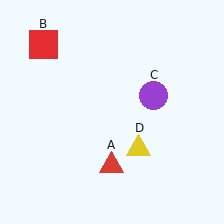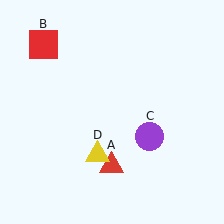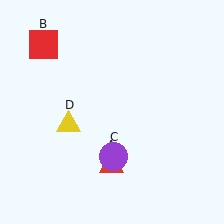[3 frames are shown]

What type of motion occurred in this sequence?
The purple circle (object C), yellow triangle (object D) rotated clockwise around the center of the scene.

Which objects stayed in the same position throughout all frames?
Red triangle (object A) and red square (object B) remained stationary.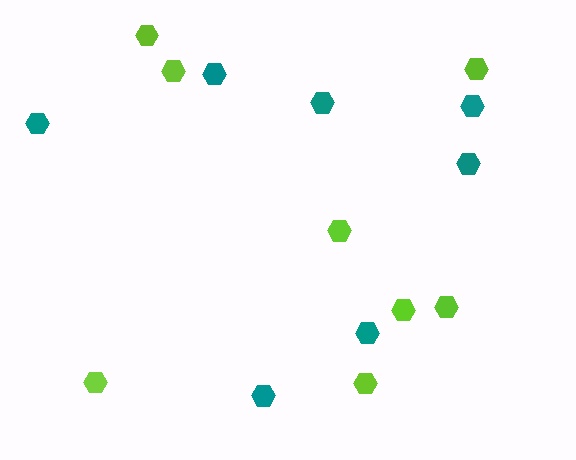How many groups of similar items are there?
There are 2 groups: one group of teal hexagons (7) and one group of lime hexagons (8).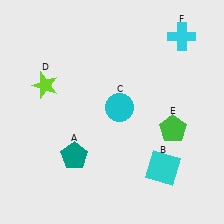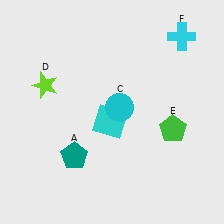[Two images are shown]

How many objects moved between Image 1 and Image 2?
1 object moved between the two images.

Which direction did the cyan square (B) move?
The cyan square (B) moved left.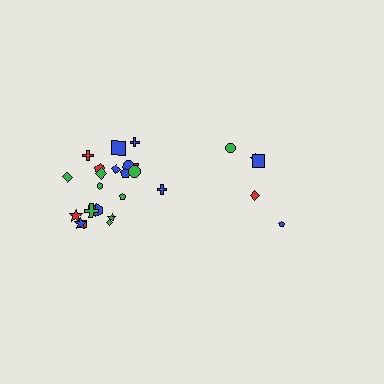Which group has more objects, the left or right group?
The left group.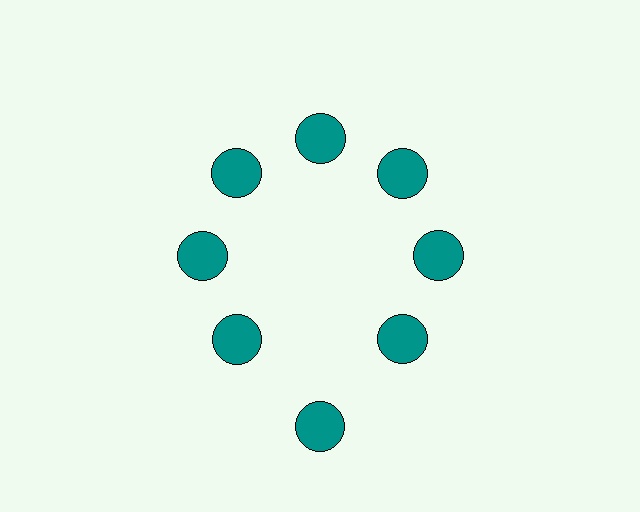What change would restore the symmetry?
The symmetry would be restored by moving it inward, back onto the ring so that all 8 circles sit at equal angles and equal distance from the center.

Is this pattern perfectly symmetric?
No. The 8 teal circles are arranged in a ring, but one element near the 6 o'clock position is pushed outward from the center, breaking the 8-fold rotational symmetry.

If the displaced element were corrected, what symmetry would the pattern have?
It would have 8-fold rotational symmetry — the pattern would map onto itself every 45 degrees.